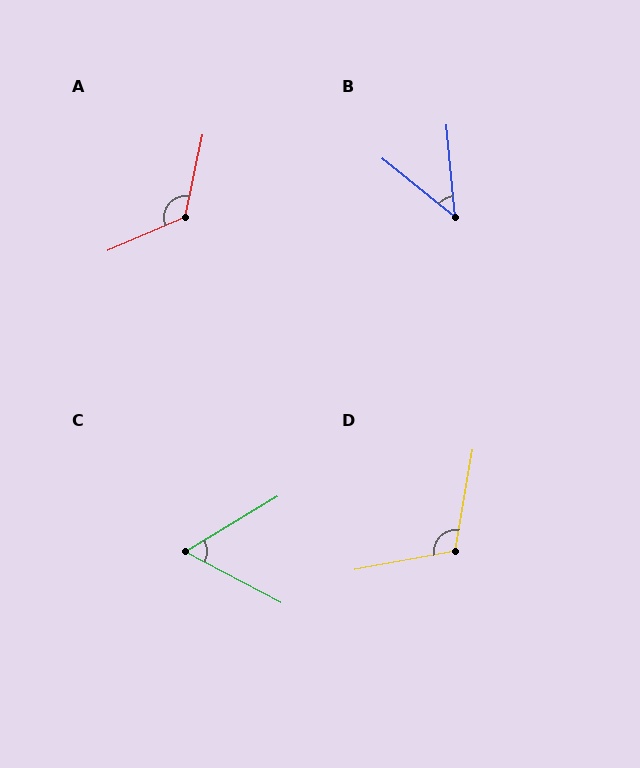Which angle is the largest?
A, at approximately 125 degrees.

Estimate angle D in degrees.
Approximately 110 degrees.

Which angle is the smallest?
B, at approximately 45 degrees.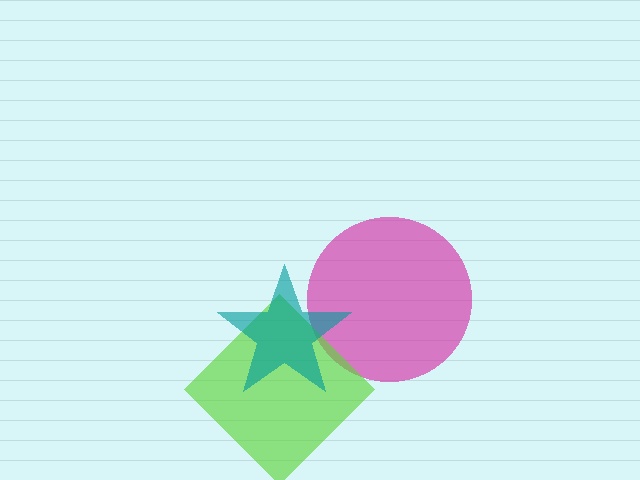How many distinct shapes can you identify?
There are 3 distinct shapes: a magenta circle, a lime diamond, a teal star.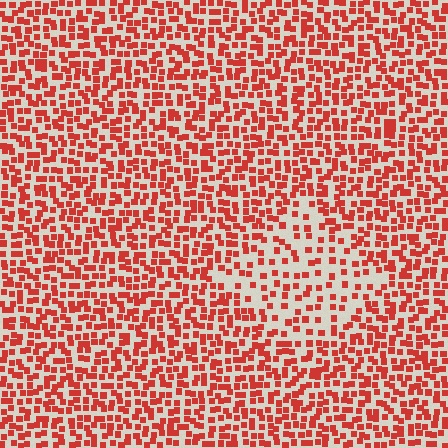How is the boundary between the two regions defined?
The boundary is defined by a change in element density (approximately 2.0x ratio). All elements are the same color, size, and shape.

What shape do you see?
I see a diamond.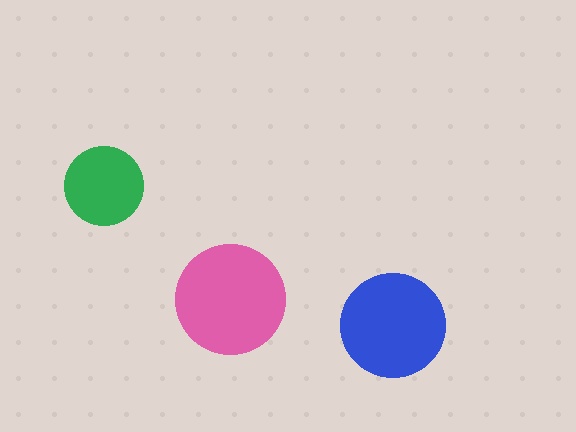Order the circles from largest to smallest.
the pink one, the blue one, the green one.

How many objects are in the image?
There are 3 objects in the image.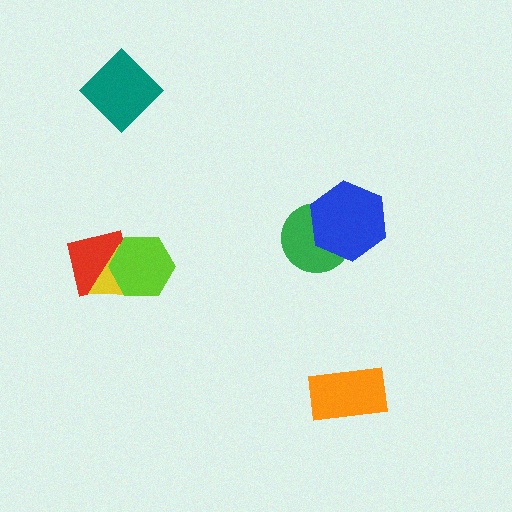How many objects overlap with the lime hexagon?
2 objects overlap with the lime hexagon.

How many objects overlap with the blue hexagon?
1 object overlaps with the blue hexagon.